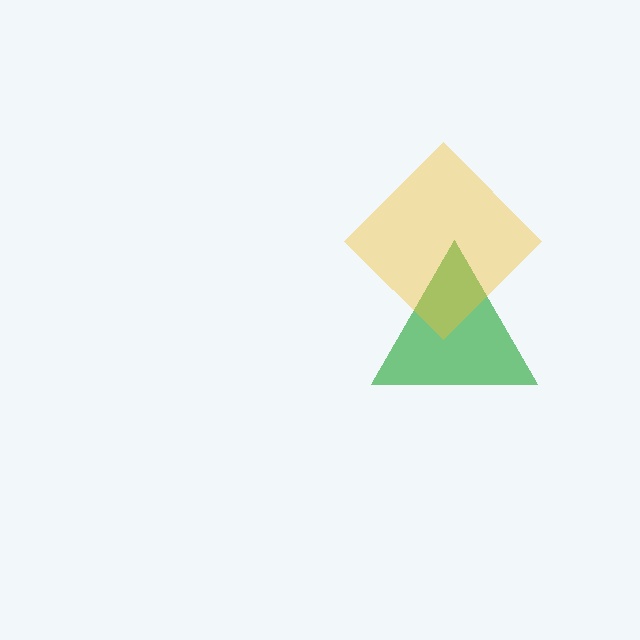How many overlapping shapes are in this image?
There are 2 overlapping shapes in the image.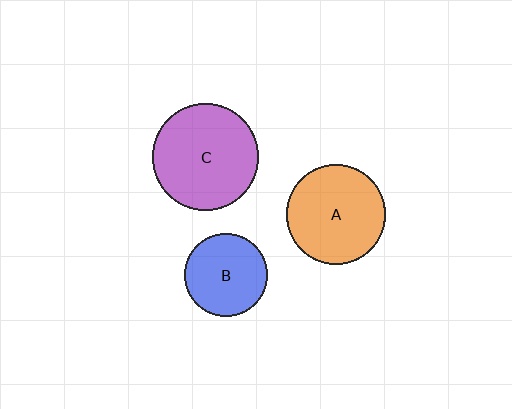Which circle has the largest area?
Circle C (purple).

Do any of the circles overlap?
No, none of the circles overlap.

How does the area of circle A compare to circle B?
Approximately 1.4 times.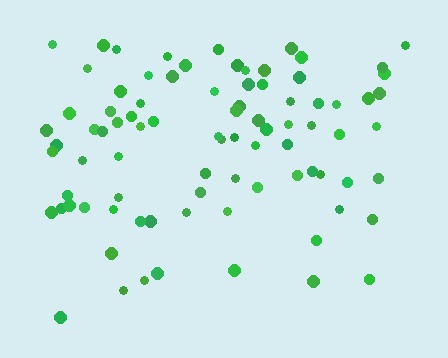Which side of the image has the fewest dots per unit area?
The bottom.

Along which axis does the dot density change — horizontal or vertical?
Vertical.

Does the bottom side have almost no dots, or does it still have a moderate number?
Still a moderate number, just noticeably fewer than the top.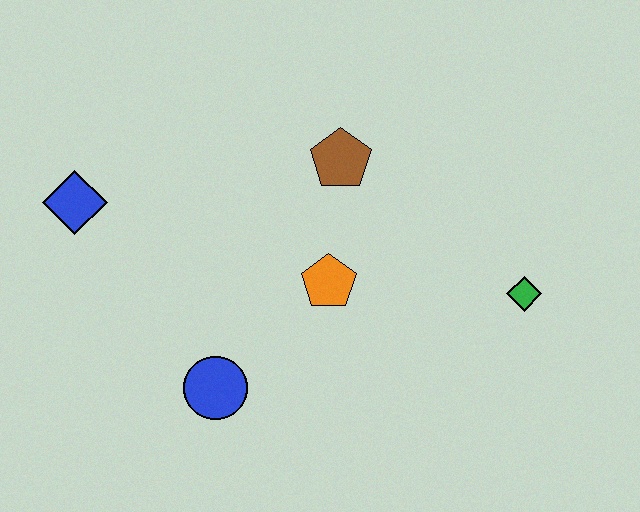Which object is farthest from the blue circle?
The green diamond is farthest from the blue circle.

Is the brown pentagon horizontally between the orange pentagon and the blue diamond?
No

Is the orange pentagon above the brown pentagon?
No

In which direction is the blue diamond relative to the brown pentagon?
The blue diamond is to the left of the brown pentagon.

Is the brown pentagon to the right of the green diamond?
No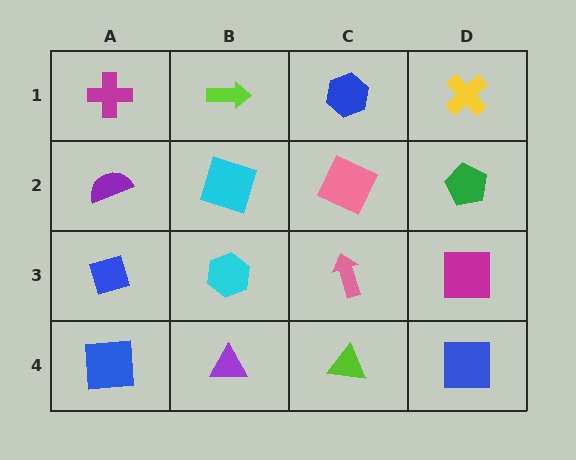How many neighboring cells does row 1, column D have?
2.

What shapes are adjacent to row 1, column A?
A purple semicircle (row 2, column A), a lime arrow (row 1, column B).